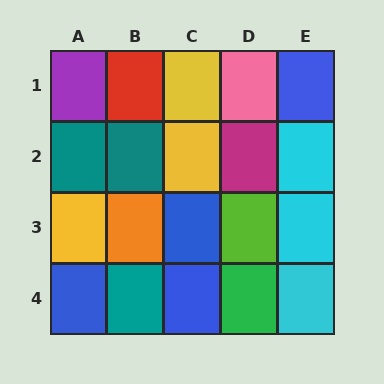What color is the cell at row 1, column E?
Blue.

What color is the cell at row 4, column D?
Green.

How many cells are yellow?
3 cells are yellow.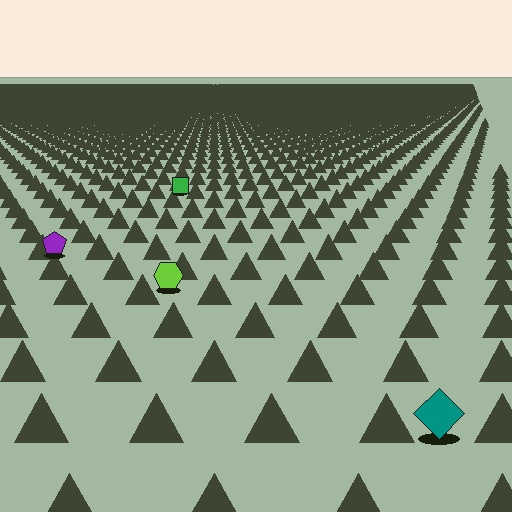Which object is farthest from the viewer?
The green square is farthest from the viewer. It appears smaller and the ground texture around it is denser.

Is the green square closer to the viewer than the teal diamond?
No. The teal diamond is closer — you can tell from the texture gradient: the ground texture is coarser near it.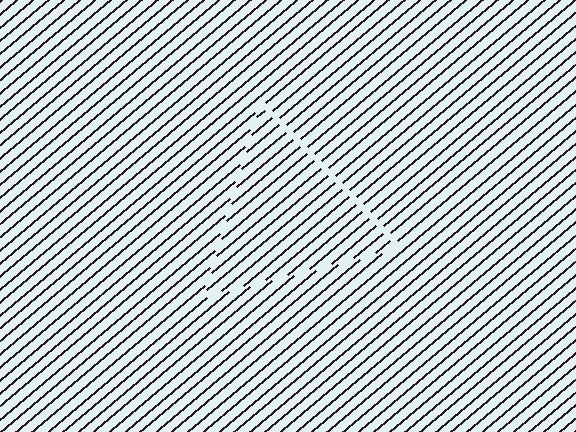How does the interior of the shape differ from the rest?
The interior of the shape contains the same grating, shifted by half a period — the contour is defined by the phase discontinuity where line-ends from the inner and outer gratings abut.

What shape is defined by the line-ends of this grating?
An illusory triangle. The interior of the shape contains the same grating, shifted by half a period — the contour is defined by the phase discontinuity where line-ends from the inner and outer gratings abut.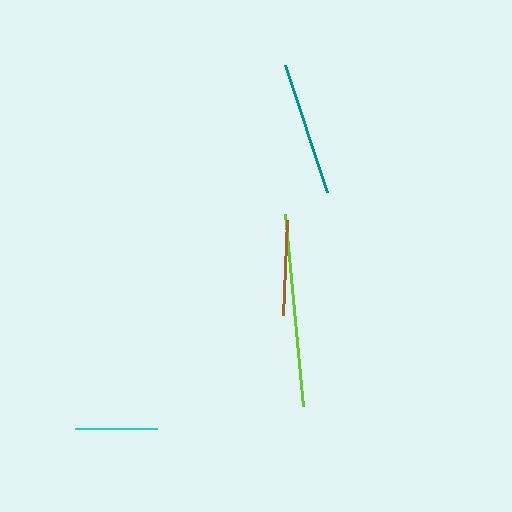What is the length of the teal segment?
The teal segment is approximately 134 pixels long.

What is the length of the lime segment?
The lime segment is approximately 193 pixels long.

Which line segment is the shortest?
The cyan line is the shortest at approximately 81 pixels.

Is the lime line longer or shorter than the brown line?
The lime line is longer than the brown line.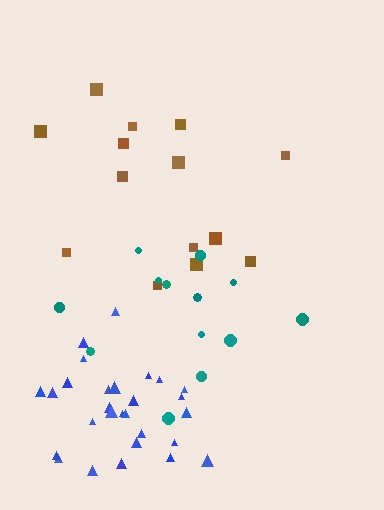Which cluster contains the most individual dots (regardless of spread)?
Blue (29).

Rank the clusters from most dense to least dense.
blue, teal, brown.